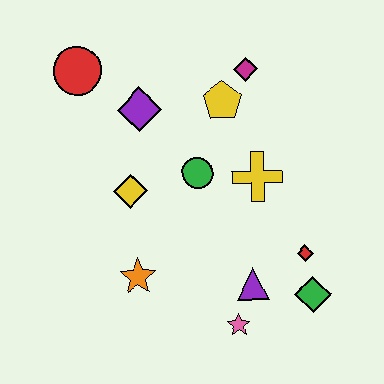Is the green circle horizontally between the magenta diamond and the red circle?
Yes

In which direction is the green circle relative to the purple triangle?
The green circle is above the purple triangle.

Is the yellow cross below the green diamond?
No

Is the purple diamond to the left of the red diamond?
Yes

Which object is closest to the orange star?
The yellow diamond is closest to the orange star.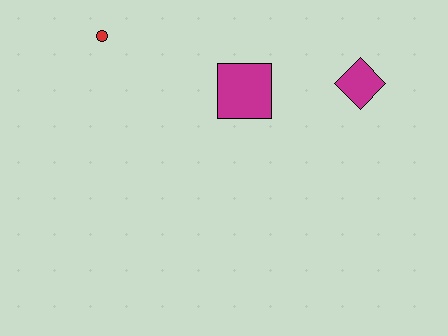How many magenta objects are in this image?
There are 2 magenta objects.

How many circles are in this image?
There is 1 circle.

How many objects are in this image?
There are 3 objects.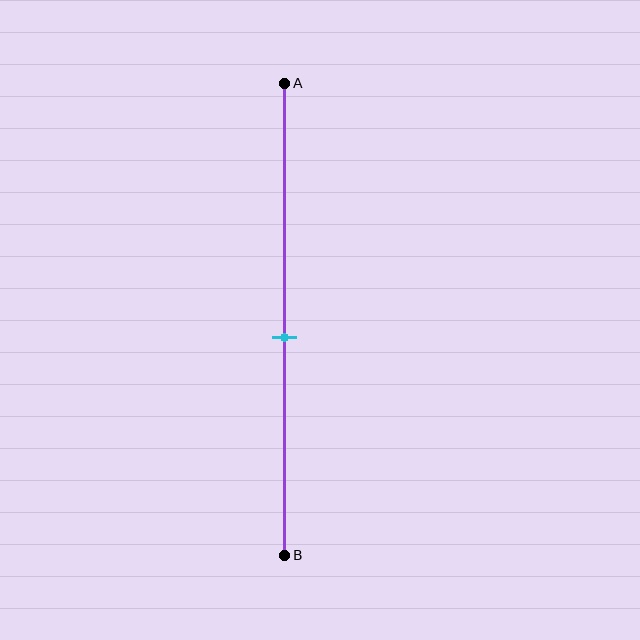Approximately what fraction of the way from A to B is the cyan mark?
The cyan mark is approximately 55% of the way from A to B.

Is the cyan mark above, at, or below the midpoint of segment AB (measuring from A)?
The cyan mark is below the midpoint of segment AB.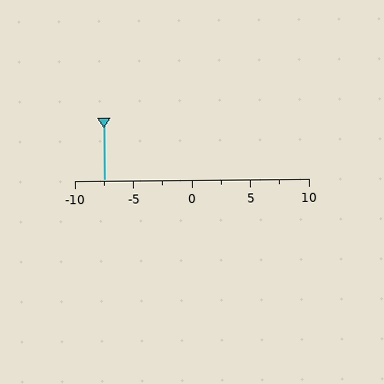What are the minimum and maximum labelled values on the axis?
The axis runs from -10 to 10.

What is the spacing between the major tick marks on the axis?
The major ticks are spaced 5 apart.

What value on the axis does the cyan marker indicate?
The marker indicates approximately -7.5.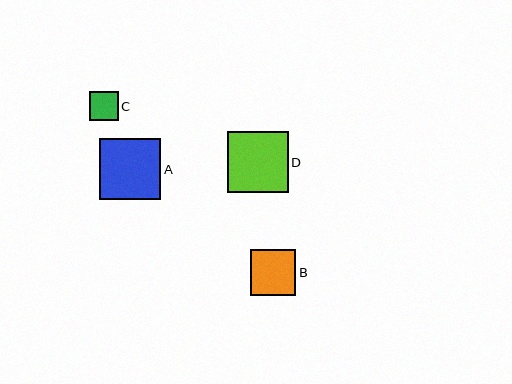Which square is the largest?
Square D is the largest with a size of approximately 61 pixels.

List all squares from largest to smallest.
From largest to smallest: D, A, B, C.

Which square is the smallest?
Square C is the smallest with a size of approximately 28 pixels.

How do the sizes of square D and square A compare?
Square D and square A are approximately the same size.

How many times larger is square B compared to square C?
Square B is approximately 1.6 times the size of square C.